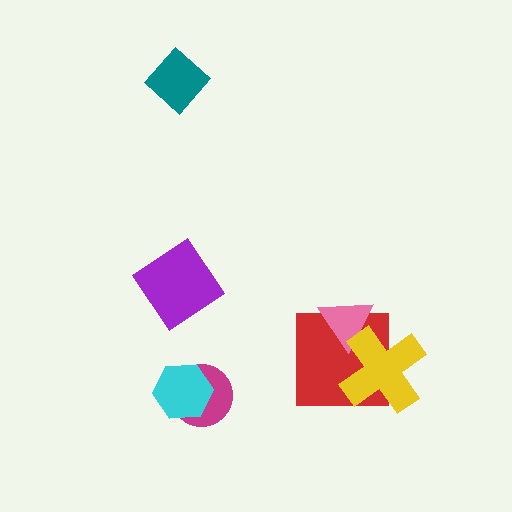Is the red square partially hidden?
Yes, it is partially covered by another shape.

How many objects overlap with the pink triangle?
2 objects overlap with the pink triangle.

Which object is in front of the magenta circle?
The cyan hexagon is in front of the magenta circle.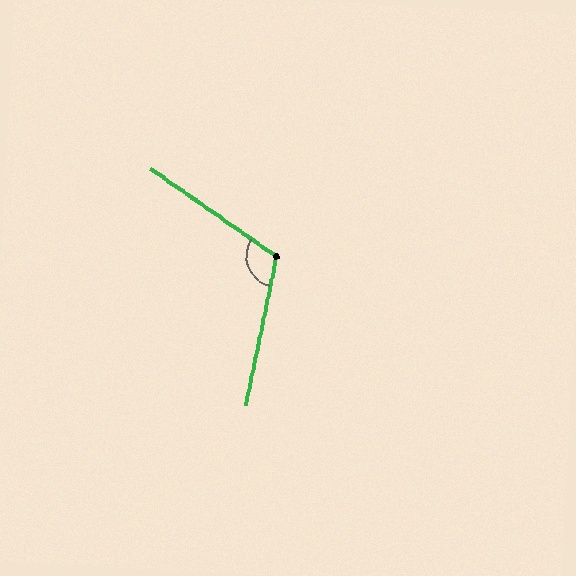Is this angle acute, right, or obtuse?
It is obtuse.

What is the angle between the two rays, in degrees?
Approximately 113 degrees.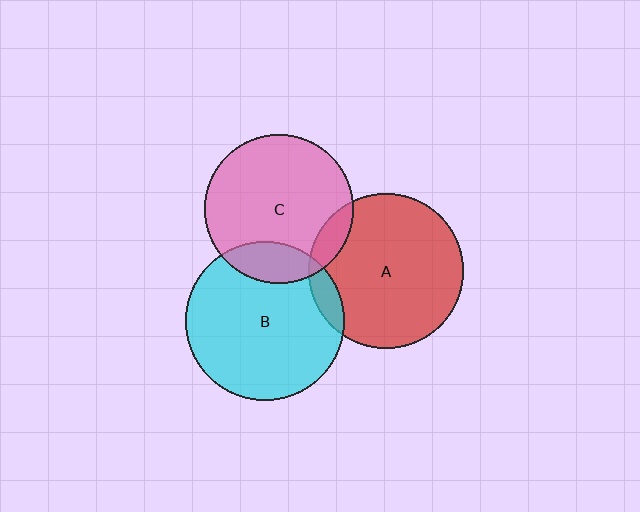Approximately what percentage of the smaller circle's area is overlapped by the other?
Approximately 15%.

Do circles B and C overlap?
Yes.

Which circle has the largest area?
Circle B (cyan).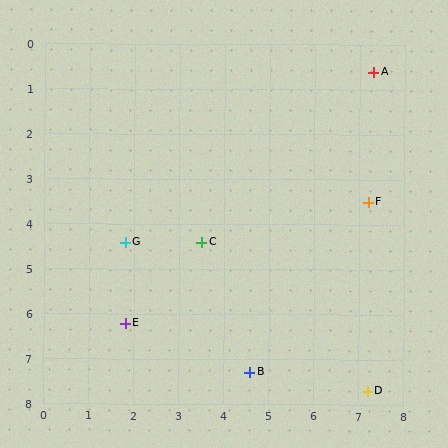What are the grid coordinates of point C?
Point C is at approximately (3.5, 4.4).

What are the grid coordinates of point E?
Point E is at approximately (1.8, 6.2).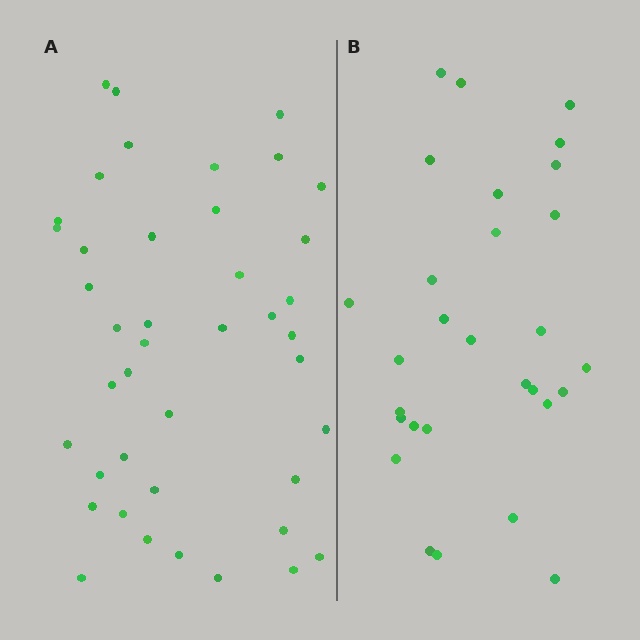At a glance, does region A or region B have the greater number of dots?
Region A (the left region) has more dots.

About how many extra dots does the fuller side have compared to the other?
Region A has approximately 15 more dots than region B.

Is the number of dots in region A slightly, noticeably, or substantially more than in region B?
Region A has noticeably more, but not dramatically so. The ratio is roughly 1.4 to 1.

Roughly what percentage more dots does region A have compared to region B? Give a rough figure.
About 45% more.